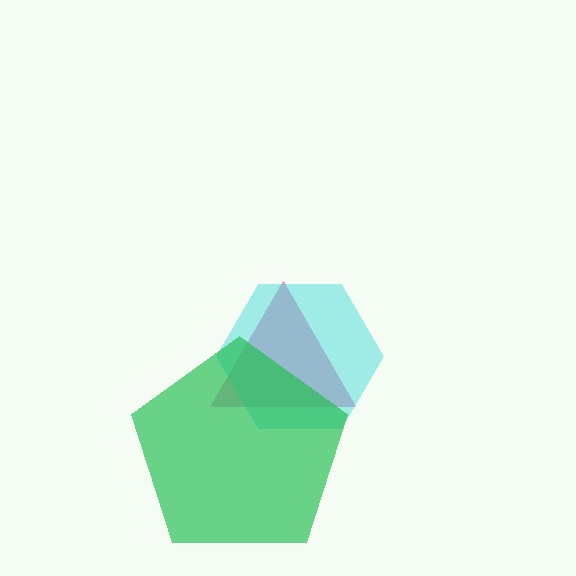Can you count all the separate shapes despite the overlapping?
Yes, there are 3 separate shapes.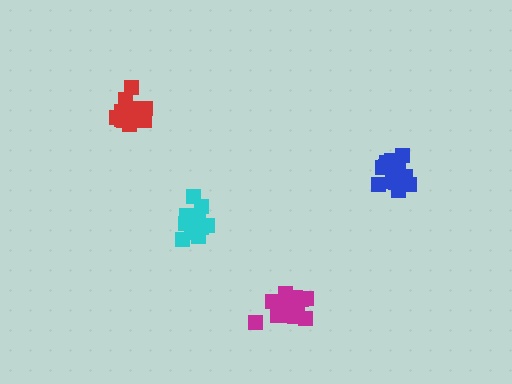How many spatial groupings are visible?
There are 4 spatial groupings.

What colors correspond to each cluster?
The clusters are colored: red, blue, cyan, magenta.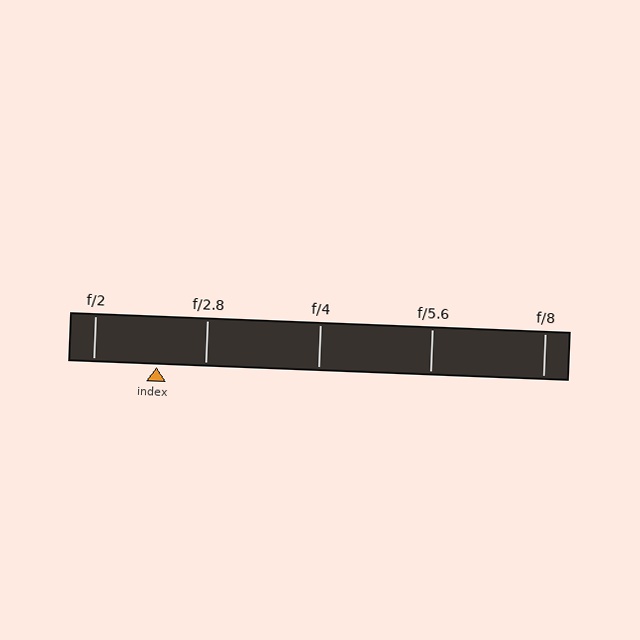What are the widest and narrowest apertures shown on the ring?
The widest aperture shown is f/2 and the narrowest is f/8.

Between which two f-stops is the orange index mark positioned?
The index mark is between f/2 and f/2.8.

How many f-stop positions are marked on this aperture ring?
There are 5 f-stop positions marked.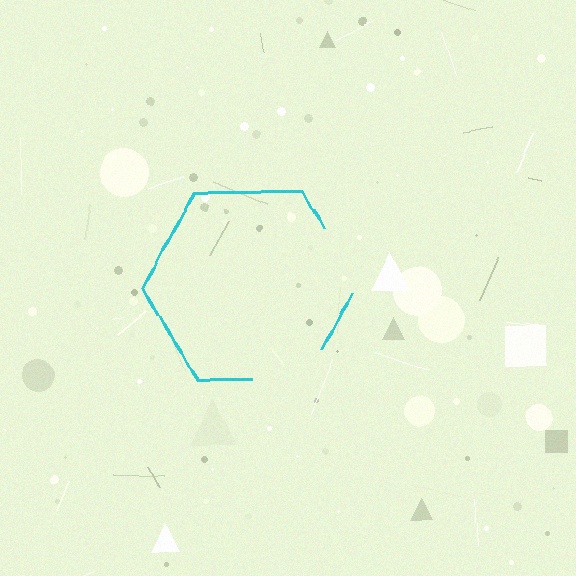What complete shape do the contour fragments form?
The contour fragments form a hexagon.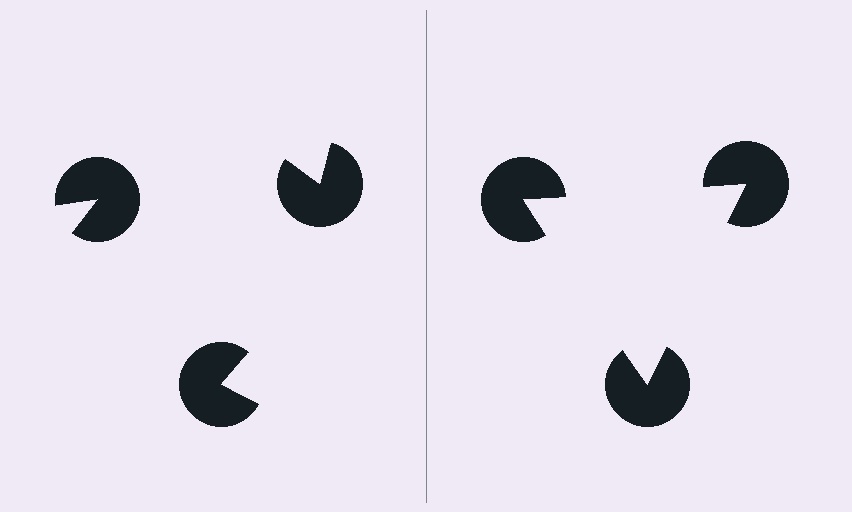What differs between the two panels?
The pac-man discs are positioned identically on both sides; only the wedge orientations differ. On the right they align to a triangle; on the left they are misaligned.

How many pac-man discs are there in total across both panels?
6 — 3 on each side.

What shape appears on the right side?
An illusory triangle.